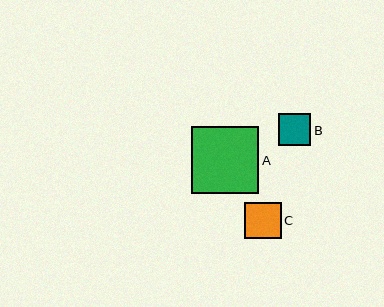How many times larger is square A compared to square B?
Square A is approximately 2.1 times the size of square B.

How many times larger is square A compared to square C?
Square A is approximately 1.8 times the size of square C.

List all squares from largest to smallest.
From largest to smallest: A, C, B.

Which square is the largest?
Square A is the largest with a size of approximately 67 pixels.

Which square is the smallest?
Square B is the smallest with a size of approximately 32 pixels.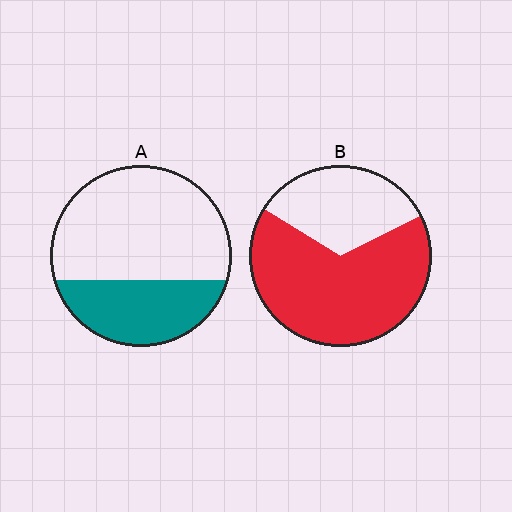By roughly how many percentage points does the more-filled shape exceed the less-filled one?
By roughly 35 percentage points (B over A).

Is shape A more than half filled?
No.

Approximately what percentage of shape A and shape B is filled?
A is approximately 35% and B is approximately 65%.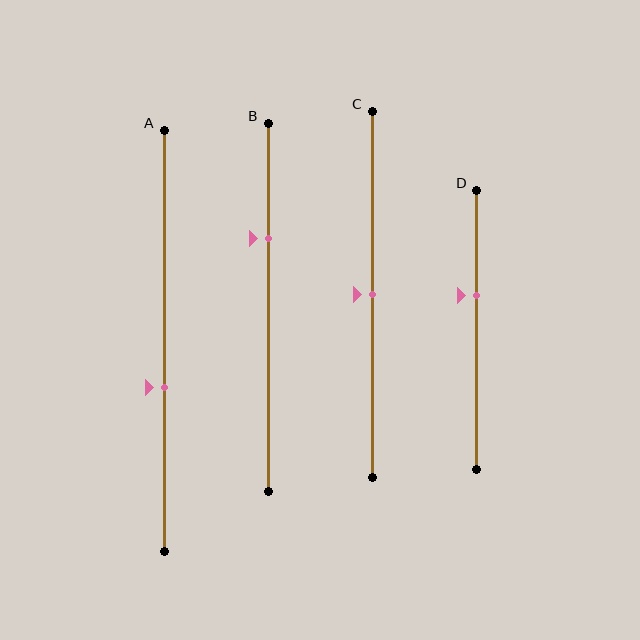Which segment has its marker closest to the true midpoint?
Segment C has its marker closest to the true midpoint.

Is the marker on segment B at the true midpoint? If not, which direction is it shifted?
No, the marker on segment B is shifted upward by about 19% of the segment length.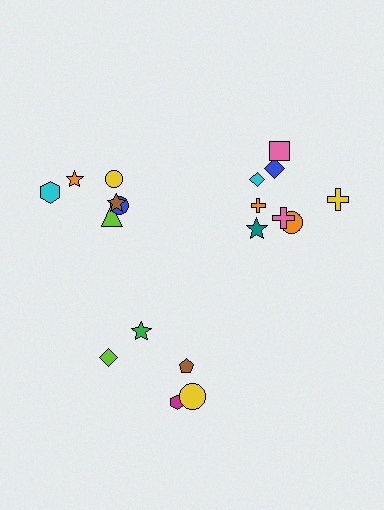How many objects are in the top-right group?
There are 8 objects.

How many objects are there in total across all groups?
There are 19 objects.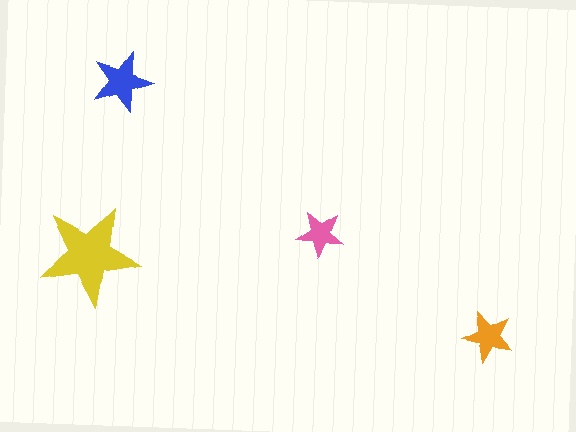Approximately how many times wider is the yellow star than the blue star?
About 1.5 times wider.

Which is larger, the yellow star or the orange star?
The yellow one.